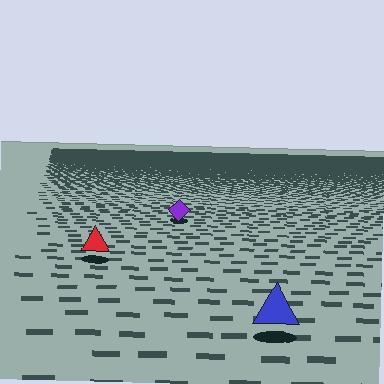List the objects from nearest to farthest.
From nearest to farthest: the blue triangle, the red triangle, the purple diamond.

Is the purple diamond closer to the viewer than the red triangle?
No. The red triangle is closer — you can tell from the texture gradient: the ground texture is coarser near it.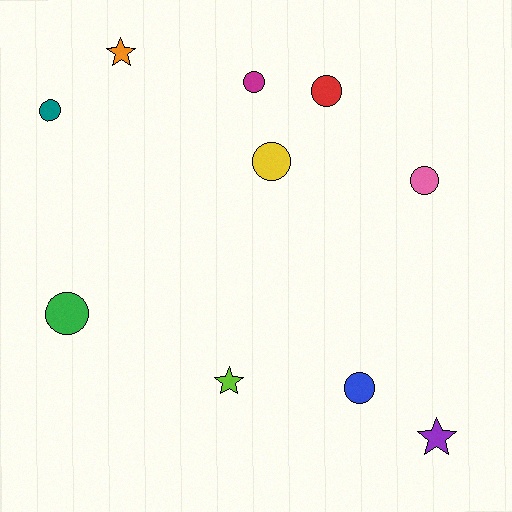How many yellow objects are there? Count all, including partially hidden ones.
There is 1 yellow object.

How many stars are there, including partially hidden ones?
There are 3 stars.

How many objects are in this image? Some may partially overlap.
There are 10 objects.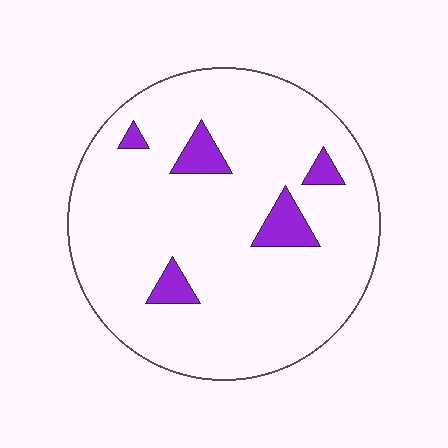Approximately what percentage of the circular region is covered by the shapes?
Approximately 10%.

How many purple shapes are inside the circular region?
5.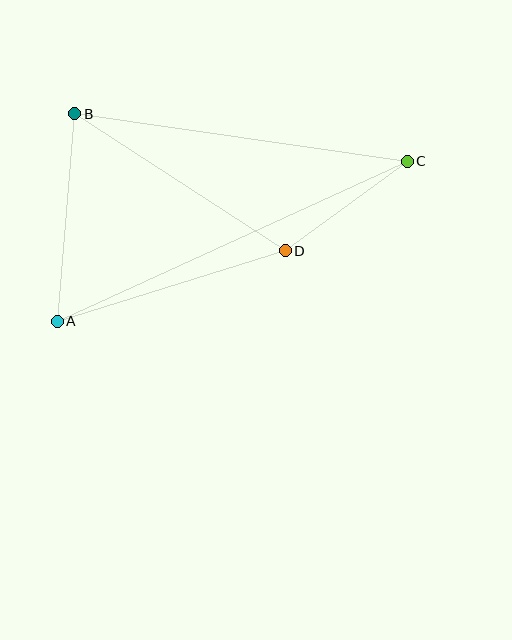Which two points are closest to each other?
Points C and D are closest to each other.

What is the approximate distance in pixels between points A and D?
The distance between A and D is approximately 239 pixels.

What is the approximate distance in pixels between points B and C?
The distance between B and C is approximately 336 pixels.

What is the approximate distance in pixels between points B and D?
The distance between B and D is approximately 251 pixels.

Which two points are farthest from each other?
Points A and C are farthest from each other.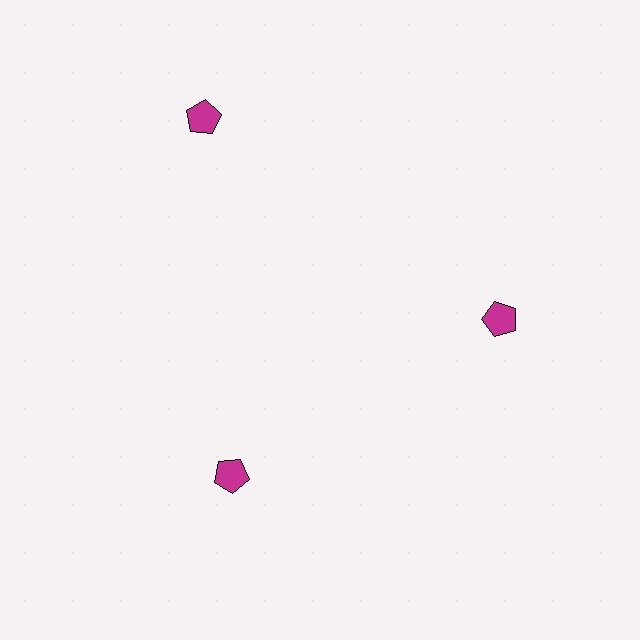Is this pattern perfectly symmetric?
No. The 3 magenta pentagons are arranged in a ring, but one element near the 11 o'clock position is pushed outward from the center, breaking the 3-fold rotational symmetry.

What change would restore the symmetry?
The symmetry would be restored by moving it inward, back onto the ring so that all 3 pentagons sit at equal angles and equal distance from the center.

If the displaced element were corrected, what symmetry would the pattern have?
It would have 3-fold rotational symmetry — the pattern would map onto itself every 120 degrees.